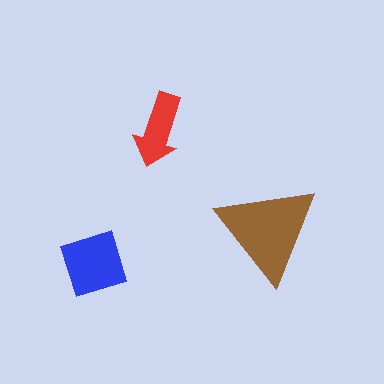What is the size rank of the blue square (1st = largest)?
2nd.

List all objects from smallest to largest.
The red arrow, the blue square, the brown triangle.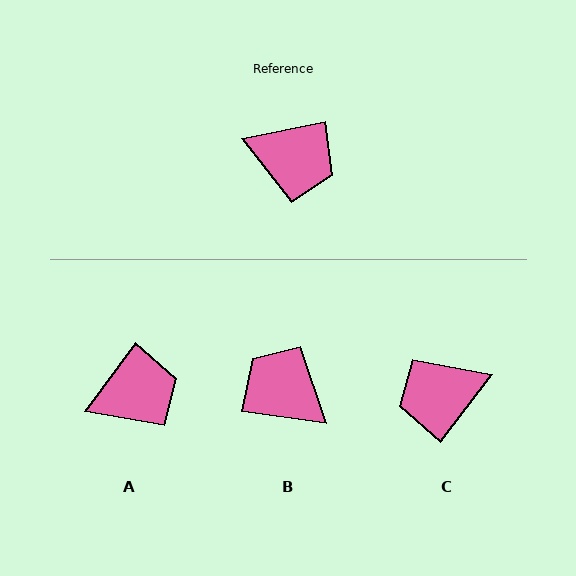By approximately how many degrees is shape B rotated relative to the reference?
Approximately 161 degrees counter-clockwise.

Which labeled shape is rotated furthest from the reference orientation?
B, about 161 degrees away.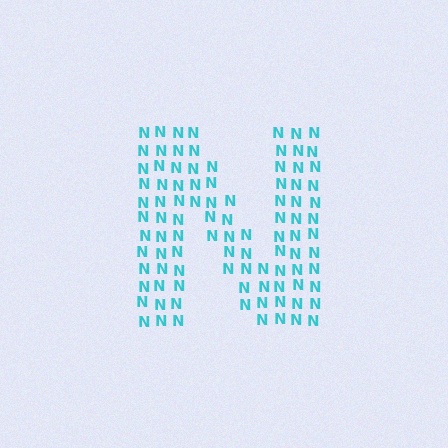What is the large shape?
The large shape is the letter N.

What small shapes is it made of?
It is made of small letter N's.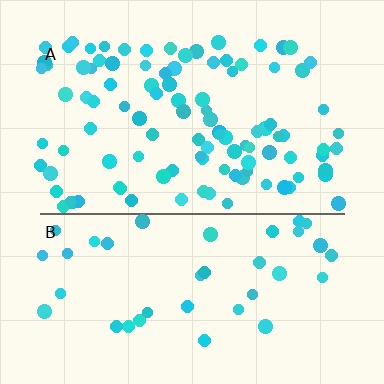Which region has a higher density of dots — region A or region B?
A (the top).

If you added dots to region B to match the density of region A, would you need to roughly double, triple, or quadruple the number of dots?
Approximately triple.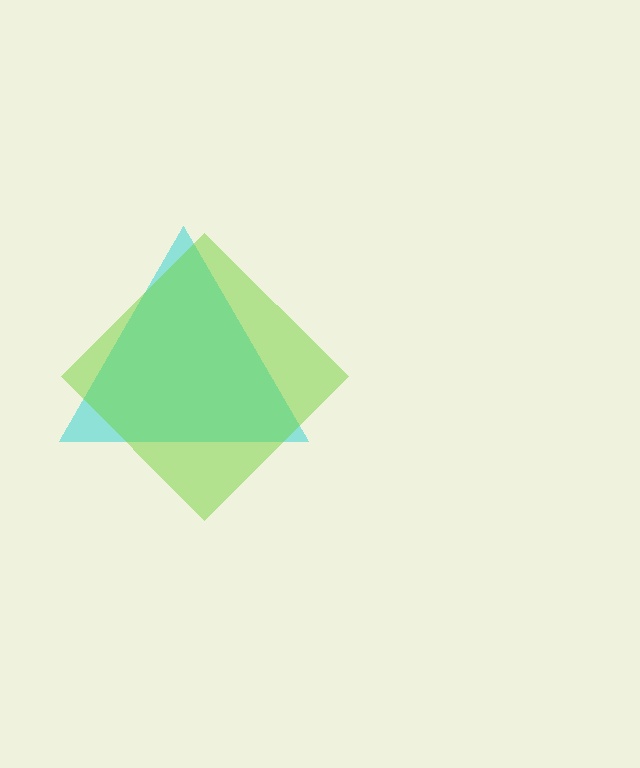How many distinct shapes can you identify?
There are 2 distinct shapes: a cyan triangle, a lime diamond.